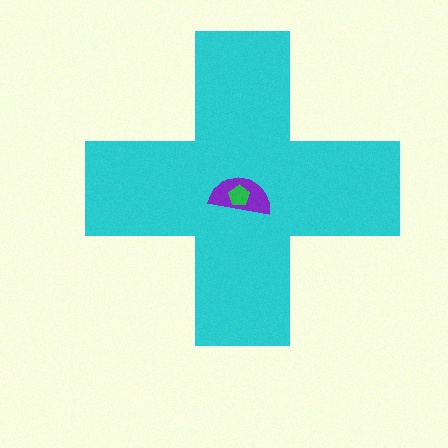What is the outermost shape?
The cyan cross.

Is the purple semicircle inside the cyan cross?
Yes.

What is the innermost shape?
The green pentagon.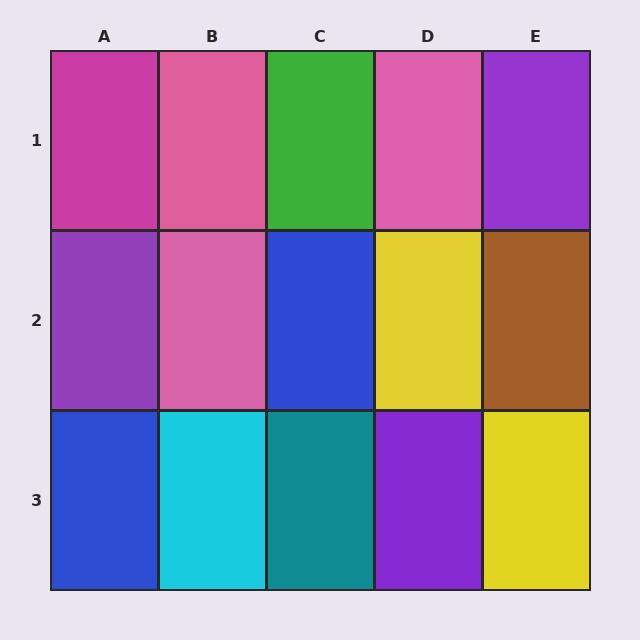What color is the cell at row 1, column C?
Green.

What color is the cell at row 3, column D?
Purple.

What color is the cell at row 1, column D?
Pink.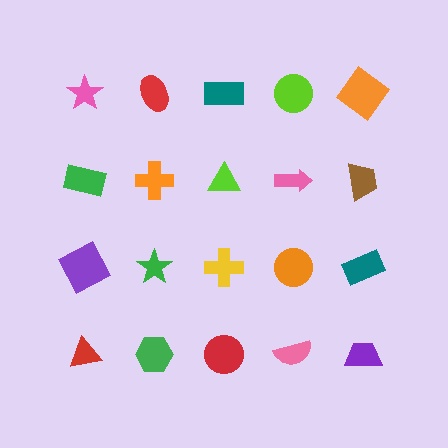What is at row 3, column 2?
A green star.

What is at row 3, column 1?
A purple square.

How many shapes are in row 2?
5 shapes.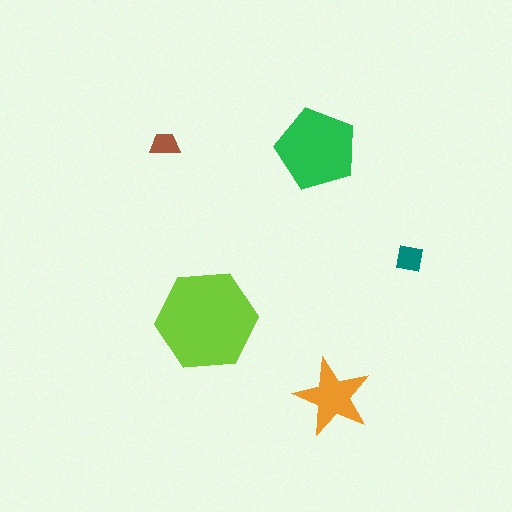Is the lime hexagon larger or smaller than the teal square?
Larger.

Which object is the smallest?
The brown trapezoid.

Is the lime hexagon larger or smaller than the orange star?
Larger.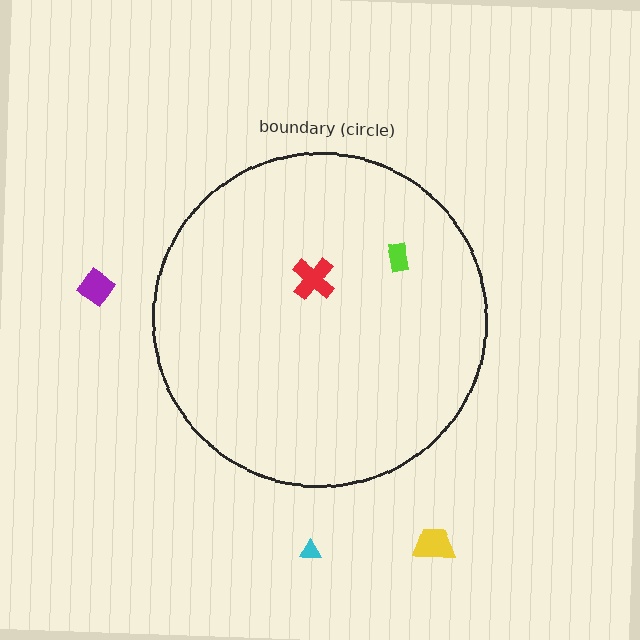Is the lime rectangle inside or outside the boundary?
Inside.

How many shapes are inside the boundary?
2 inside, 3 outside.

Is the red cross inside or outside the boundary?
Inside.